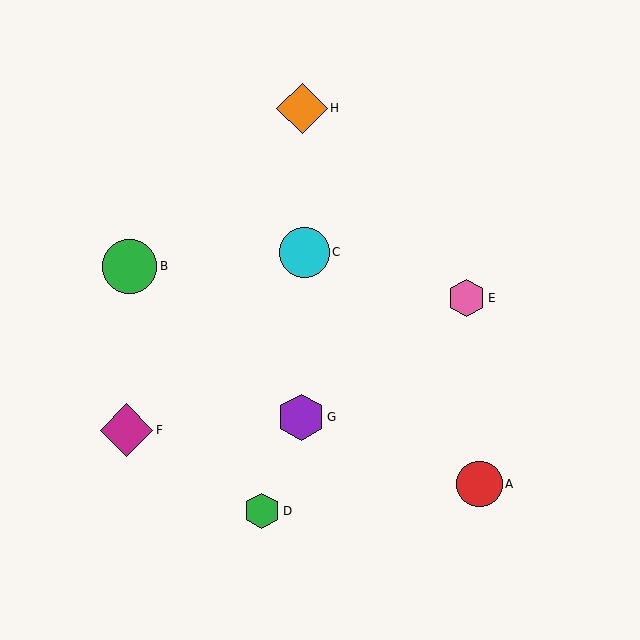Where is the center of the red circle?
The center of the red circle is at (479, 484).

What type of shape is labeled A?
Shape A is a red circle.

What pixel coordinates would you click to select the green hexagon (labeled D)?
Click at (262, 511) to select the green hexagon D.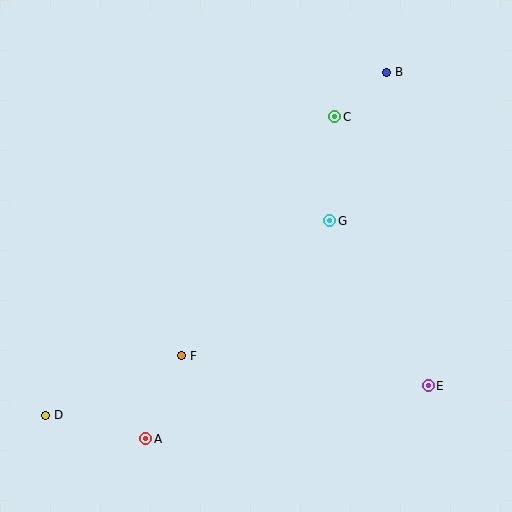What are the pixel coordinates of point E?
Point E is at (428, 386).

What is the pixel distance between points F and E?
The distance between F and E is 248 pixels.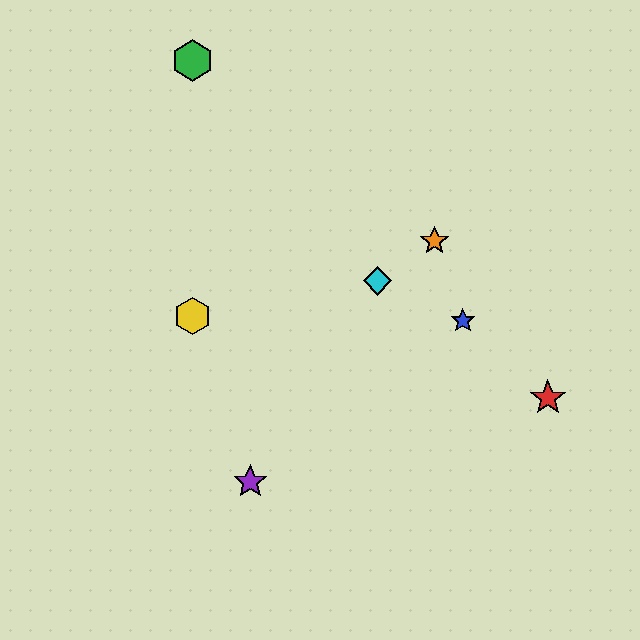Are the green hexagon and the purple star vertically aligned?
No, the green hexagon is at x≈193 and the purple star is at x≈250.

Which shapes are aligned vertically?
The green hexagon, the yellow hexagon are aligned vertically.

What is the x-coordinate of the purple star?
The purple star is at x≈250.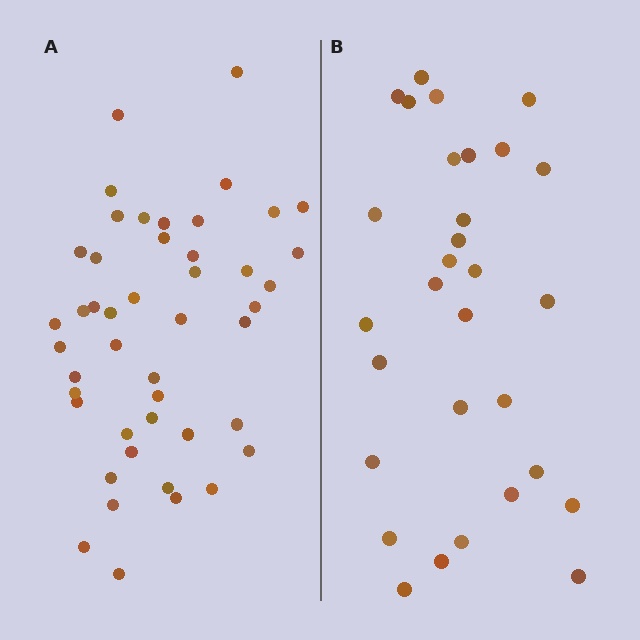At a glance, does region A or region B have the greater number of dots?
Region A (the left region) has more dots.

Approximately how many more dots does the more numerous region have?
Region A has approximately 15 more dots than region B.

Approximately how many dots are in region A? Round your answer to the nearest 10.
About 50 dots. (The exact count is 46, which rounds to 50.)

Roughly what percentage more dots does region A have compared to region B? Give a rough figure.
About 55% more.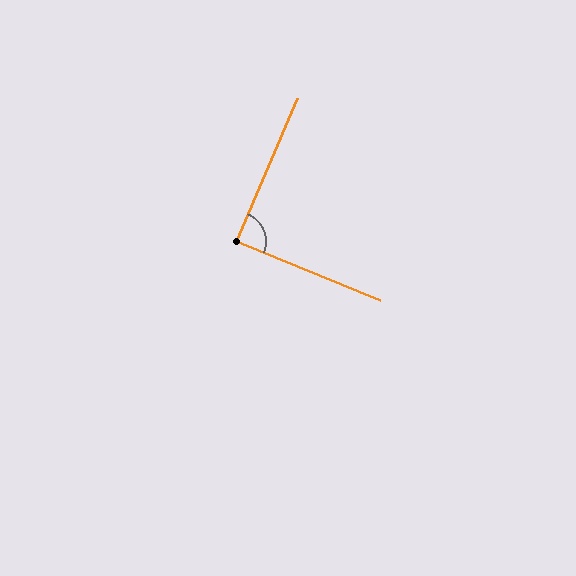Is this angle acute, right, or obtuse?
It is approximately a right angle.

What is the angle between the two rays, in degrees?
Approximately 89 degrees.